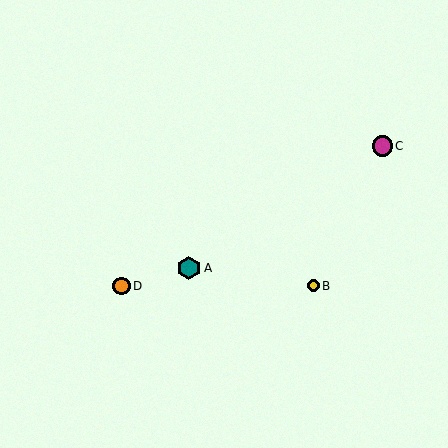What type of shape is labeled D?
Shape D is an orange circle.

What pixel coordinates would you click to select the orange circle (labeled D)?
Click at (122, 286) to select the orange circle D.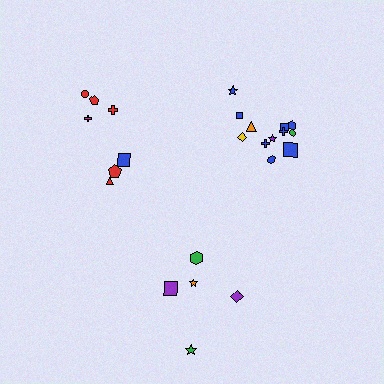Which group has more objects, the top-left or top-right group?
The top-right group.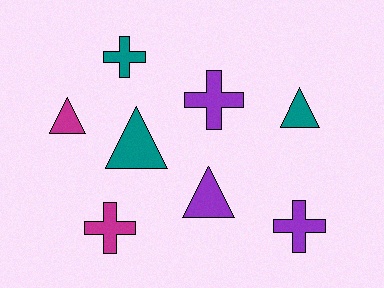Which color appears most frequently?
Purple, with 3 objects.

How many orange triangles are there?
There are no orange triangles.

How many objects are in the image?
There are 8 objects.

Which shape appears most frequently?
Cross, with 4 objects.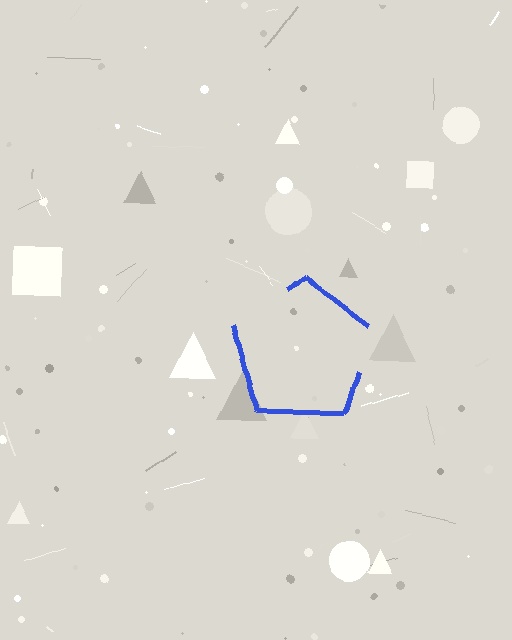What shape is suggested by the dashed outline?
The dashed outline suggests a pentagon.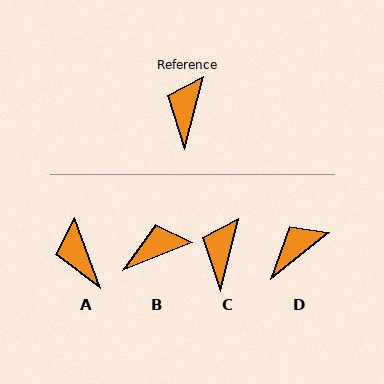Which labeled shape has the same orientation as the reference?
C.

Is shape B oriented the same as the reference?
No, it is off by about 54 degrees.